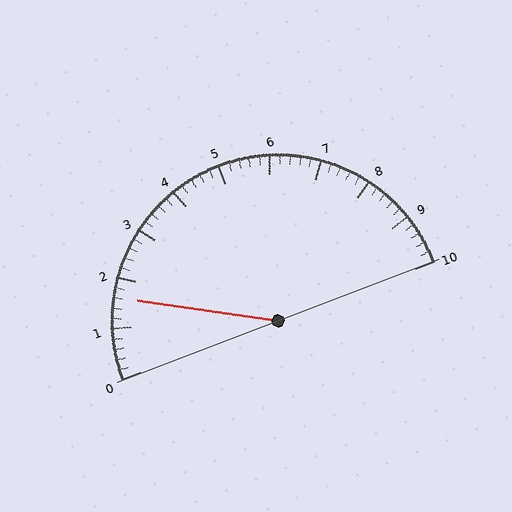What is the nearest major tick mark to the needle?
The nearest major tick mark is 2.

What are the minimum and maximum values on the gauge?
The gauge ranges from 0 to 10.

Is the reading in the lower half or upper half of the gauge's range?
The reading is in the lower half of the range (0 to 10).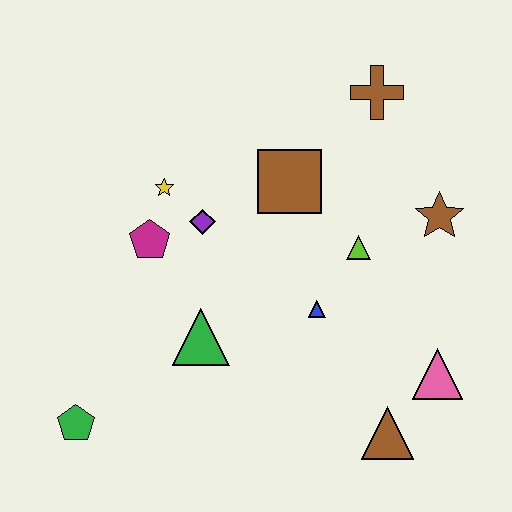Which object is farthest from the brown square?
The green pentagon is farthest from the brown square.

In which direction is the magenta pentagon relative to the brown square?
The magenta pentagon is to the left of the brown square.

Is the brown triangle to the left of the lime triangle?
No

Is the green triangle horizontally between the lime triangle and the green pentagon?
Yes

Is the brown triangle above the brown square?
No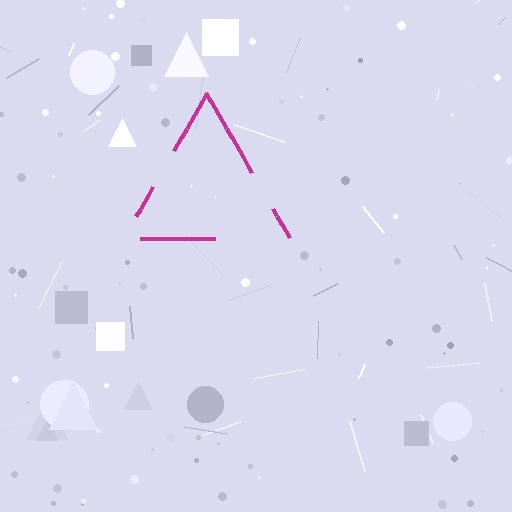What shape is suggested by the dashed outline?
The dashed outline suggests a triangle.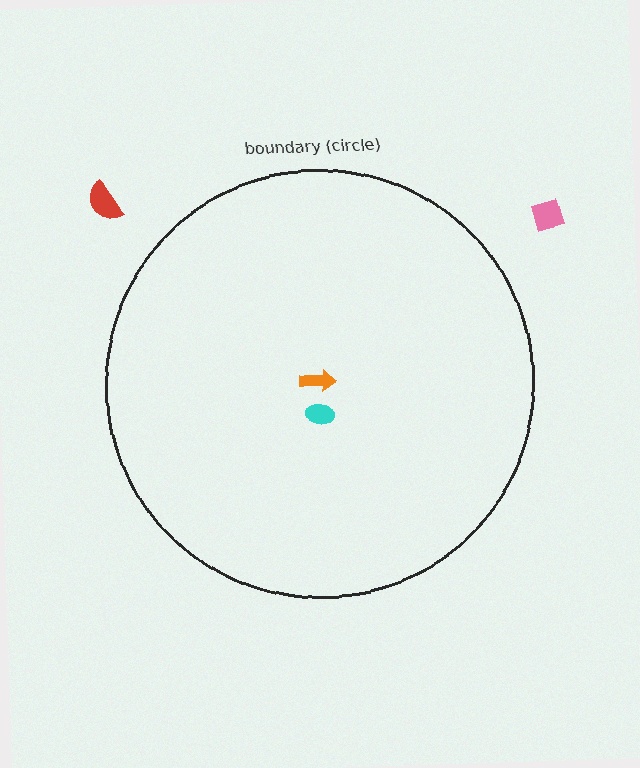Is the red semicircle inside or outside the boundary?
Outside.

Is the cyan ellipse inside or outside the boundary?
Inside.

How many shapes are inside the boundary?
2 inside, 2 outside.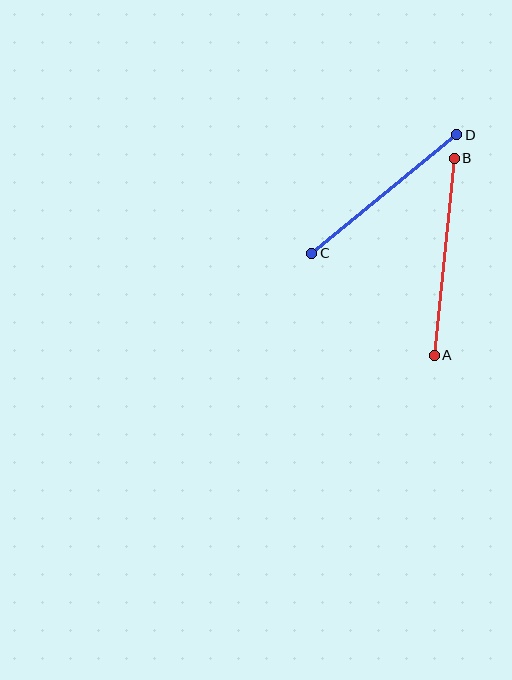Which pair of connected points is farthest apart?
Points A and B are farthest apart.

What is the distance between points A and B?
The distance is approximately 198 pixels.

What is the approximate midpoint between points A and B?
The midpoint is at approximately (444, 257) pixels.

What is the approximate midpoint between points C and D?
The midpoint is at approximately (384, 194) pixels.